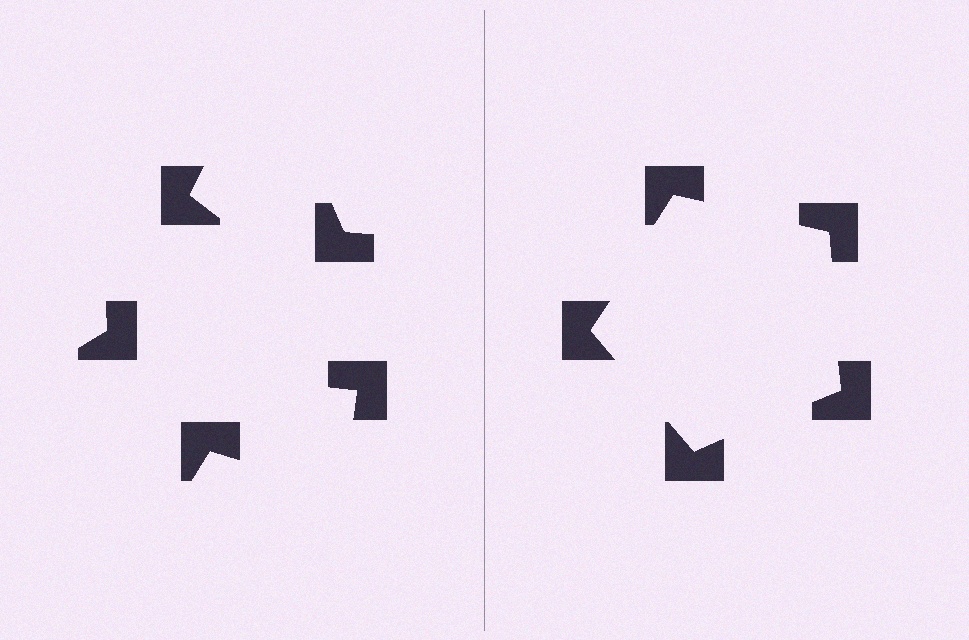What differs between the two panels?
The notched squares are positioned identically on both sides; only the wedge orientations differ. On the right they align to a pentagon; on the left they are misaligned.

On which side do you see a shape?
An illusory pentagon appears on the right side. On the left side the wedge cuts are rotated, so no coherent shape forms.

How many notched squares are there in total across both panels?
10 — 5 on each side.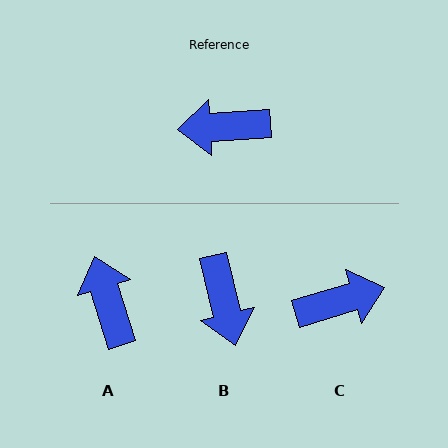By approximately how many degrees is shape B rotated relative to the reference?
Approximately 101 degrees counter-clockwise.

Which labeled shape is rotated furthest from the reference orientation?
C, about 167 degrees away.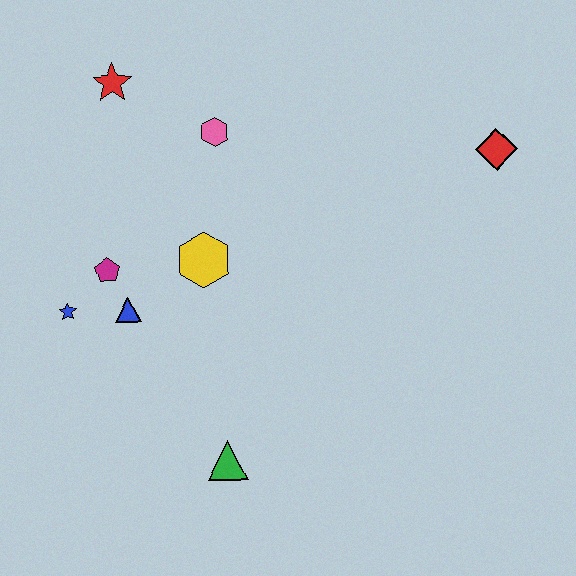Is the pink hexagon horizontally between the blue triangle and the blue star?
No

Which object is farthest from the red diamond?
The blue star is farthest from the red diamond.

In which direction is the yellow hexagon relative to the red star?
The yellow hexagon is below the red star.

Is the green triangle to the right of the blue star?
Yes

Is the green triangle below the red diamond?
Yes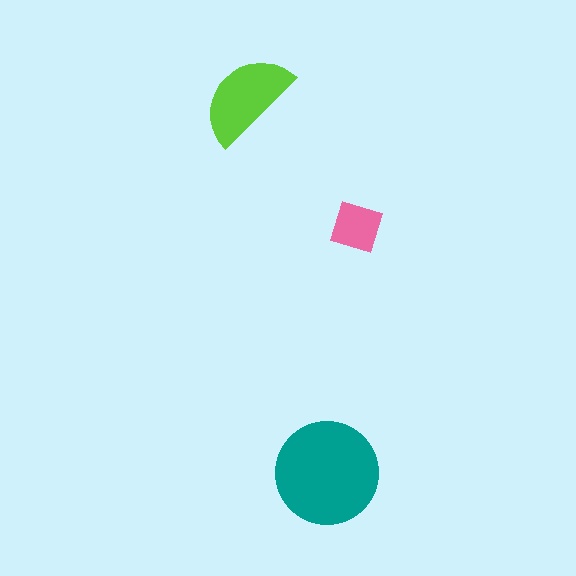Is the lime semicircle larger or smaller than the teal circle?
Smaller.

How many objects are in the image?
There are 3 objects in the image.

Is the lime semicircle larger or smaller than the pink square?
Larger.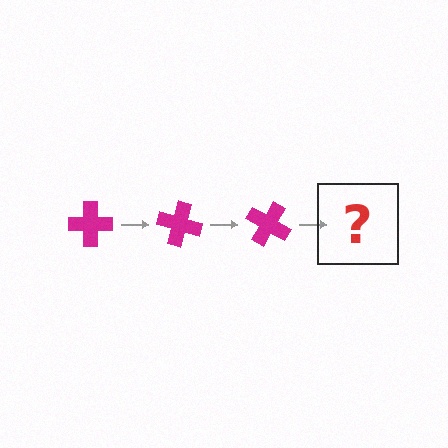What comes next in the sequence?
The next element should be a magenta cross rotated 45 degrees.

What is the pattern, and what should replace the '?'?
The pattern is that the cross rotates 15 degrees each step. The '?' should be a magenta cross rotated 45 degrees.